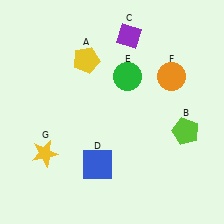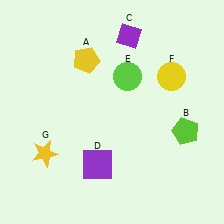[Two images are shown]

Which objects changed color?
D changed from blue to purple. E changed from green to lime. F changed from orange to yellow.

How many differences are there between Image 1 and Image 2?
There are 3 differences between the two images.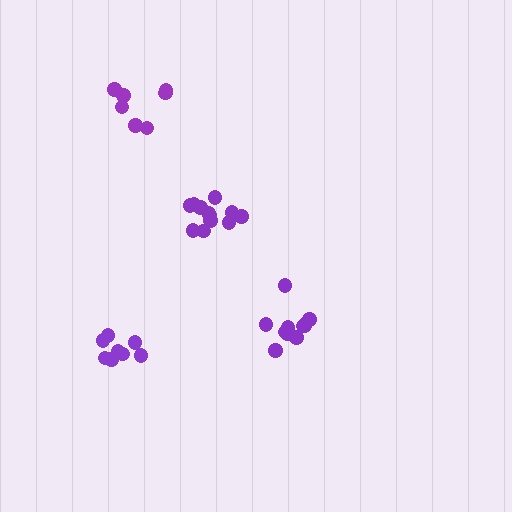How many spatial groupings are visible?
There are 4 spatial groupings.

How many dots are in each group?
Group 1: 8 dots, Group 2: 7 dots, Group 3: 11 dots, Group 4: 12 dots (38 total).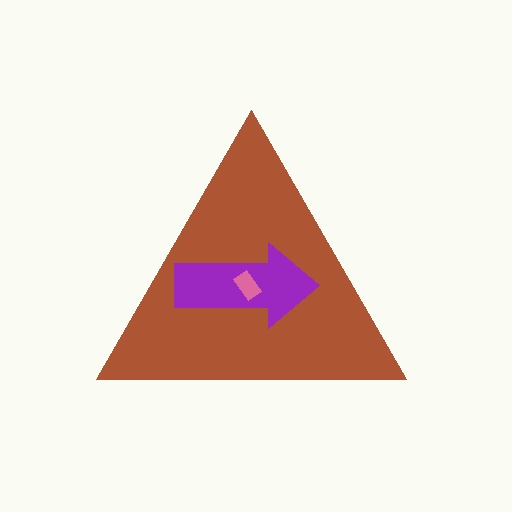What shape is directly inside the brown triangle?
The purple arrow.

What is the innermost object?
The pink rectangle.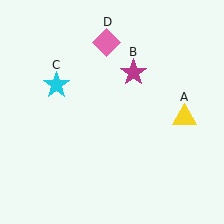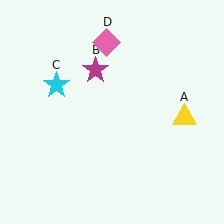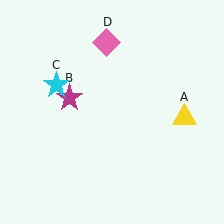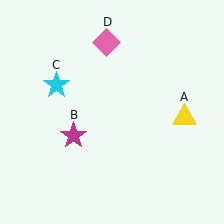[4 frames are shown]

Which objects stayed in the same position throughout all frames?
Yellow triangle (object A) and cyan star (object C) and pink diamond (object D) remained stationary.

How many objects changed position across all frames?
1 object changed position: magenta star (object B).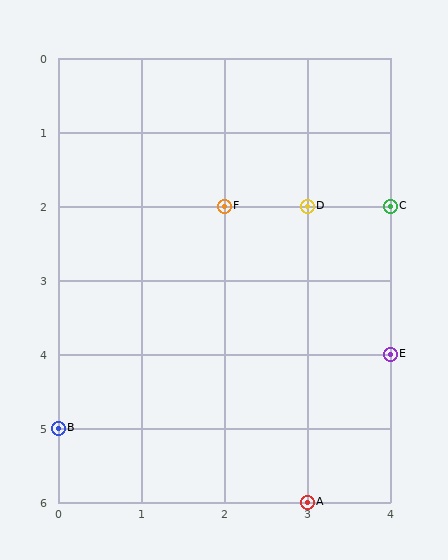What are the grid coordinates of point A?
Point A is at grid coordinates (3, 6).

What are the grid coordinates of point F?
Point F is at grid coordinates (2, 2).